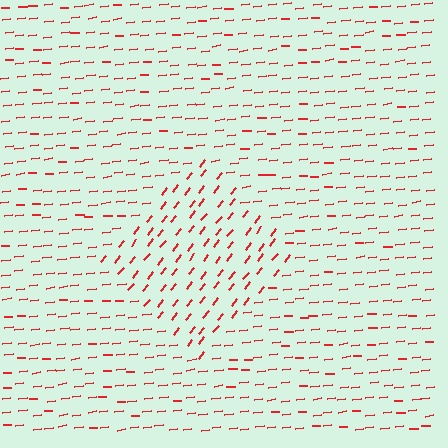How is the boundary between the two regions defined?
The boundary is defined purely by a change in line orientation (approximately 45 degrees difference). All lines are the same color and thickness.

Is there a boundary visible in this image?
Yes, there is a texture boundary formed by a change in line orientation.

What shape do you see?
I see a diamond.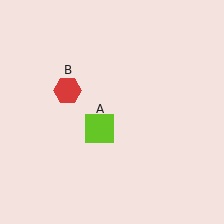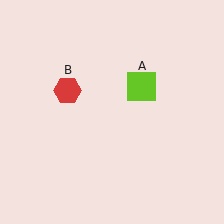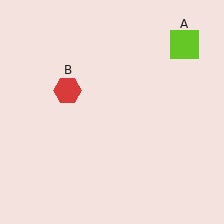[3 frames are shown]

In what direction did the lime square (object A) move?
The lime square (object A) moved up and to the right.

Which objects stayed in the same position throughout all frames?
Red hexagon (object B) remained stationary.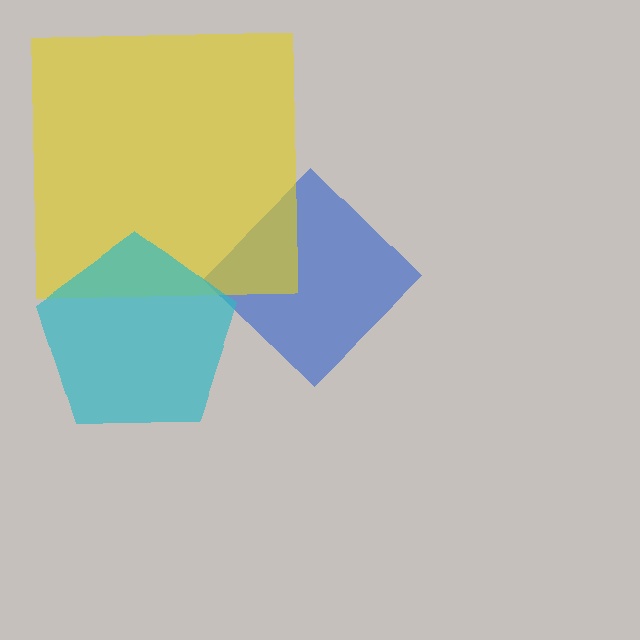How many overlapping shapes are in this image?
There are 3 overlapping shapes in the image.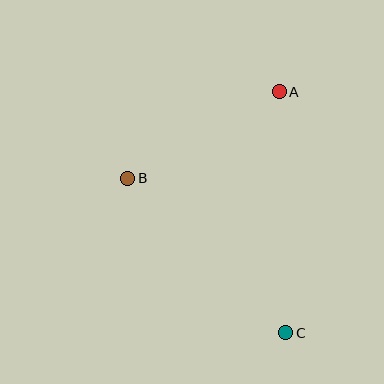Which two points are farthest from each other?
Points A and C are farthest from each other.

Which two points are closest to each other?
Points A and B are closest to each other.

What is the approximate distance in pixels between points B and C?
The distance between B and C is approximately 221 pixels.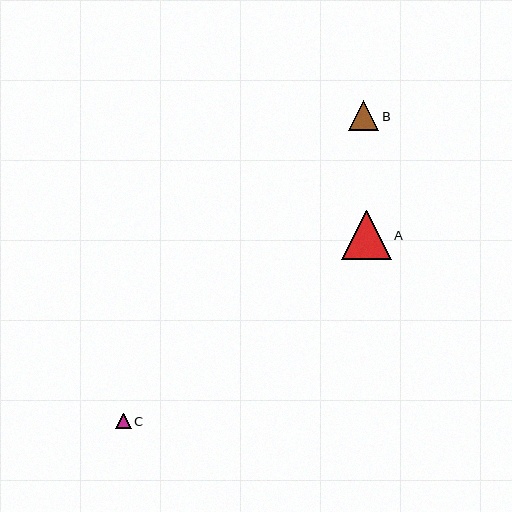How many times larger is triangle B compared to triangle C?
Triangle B is approximately 1.9 times the size of triangle C.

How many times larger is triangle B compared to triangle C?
Triangle B is approximately 1.9 times the size of triangle C.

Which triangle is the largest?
Triangle A is the largest with a size of approximately 50 pixels.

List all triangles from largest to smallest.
From largest to smallest: A, B, C.